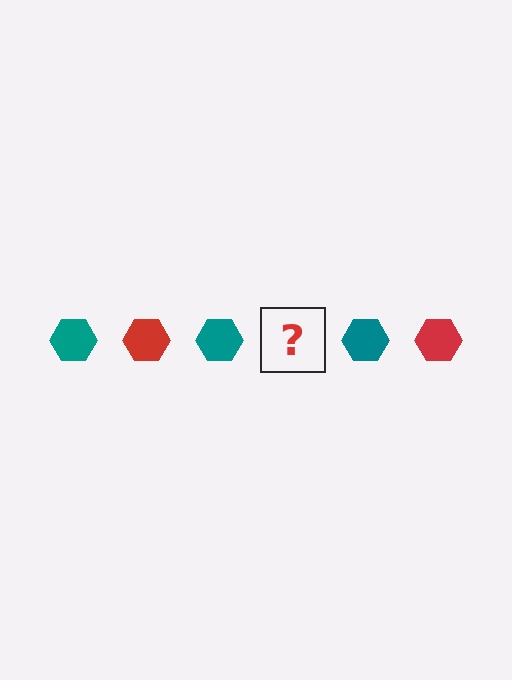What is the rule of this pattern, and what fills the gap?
The rule is that the pattern cycles through teal, red hexagons. The gap should be filled with a red hexagon.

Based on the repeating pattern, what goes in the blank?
The blank should be a red hexagon.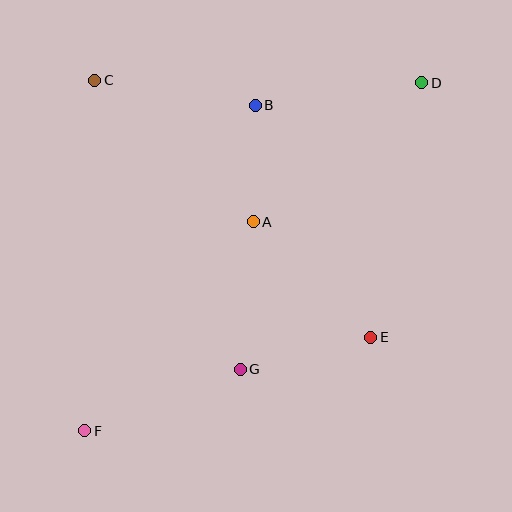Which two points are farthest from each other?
Points D and F are farthest from each other.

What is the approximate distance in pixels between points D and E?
The distance between D and E is approximately 260 pixels.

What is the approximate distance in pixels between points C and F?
The distance between C and F is approximately 351 pixels.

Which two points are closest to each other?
Points A and B are closest to each other.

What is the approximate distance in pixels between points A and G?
The distance between A and G is approximately 148 pixels.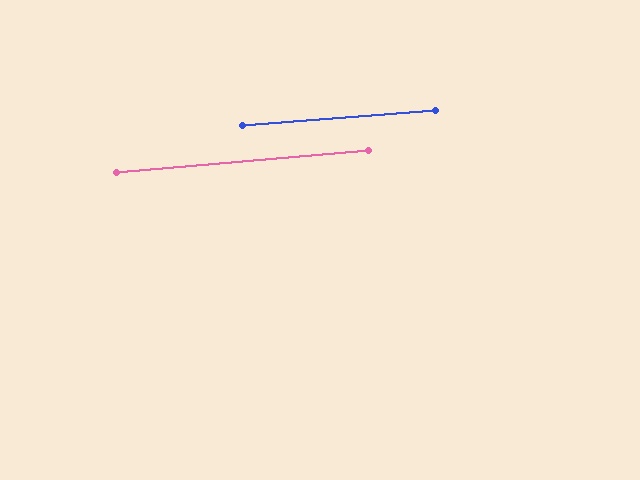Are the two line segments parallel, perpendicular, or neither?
Parallel — their directions differ by only 0.5°.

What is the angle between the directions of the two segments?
Approximately 1 degree.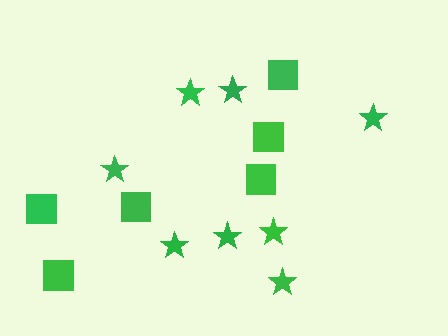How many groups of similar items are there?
There are 2 groups: one group of squares (6) and one group of stars (8).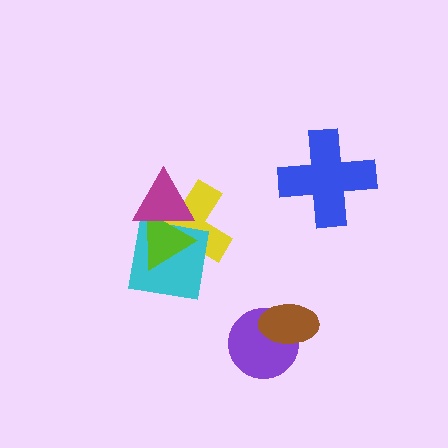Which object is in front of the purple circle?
The brown ellipse is in front of the purple circle.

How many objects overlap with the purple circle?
1 object overlaps with the purple circle.